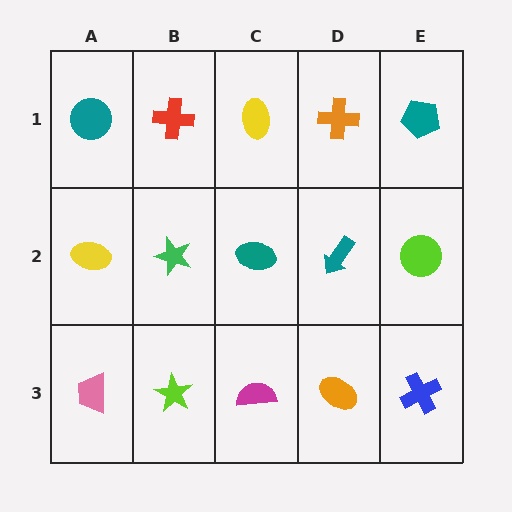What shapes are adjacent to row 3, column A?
A yellow ellipse (row 2, column A), a lime star (row 3, column B).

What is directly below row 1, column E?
A lime circle.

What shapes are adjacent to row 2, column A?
A teal circle (row 1, column A), a pink trapezoid (row 3, column A), a green star (row 2, column B).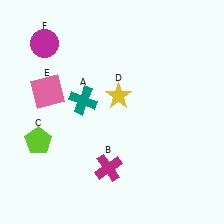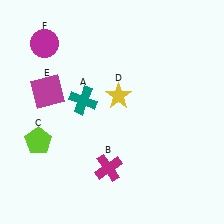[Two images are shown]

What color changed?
The square (E) changed from pink in Image 1 to magenta in Image 2.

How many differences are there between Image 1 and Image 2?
There is 1 difference between the two images.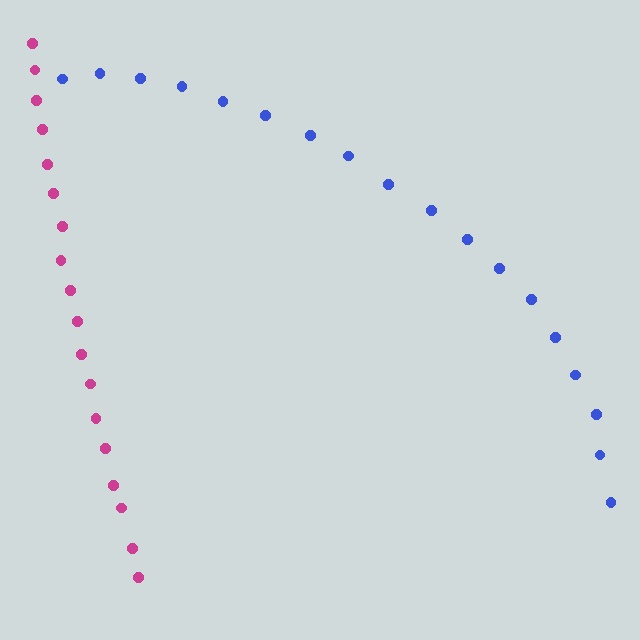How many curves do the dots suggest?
There are 2 distinct paths.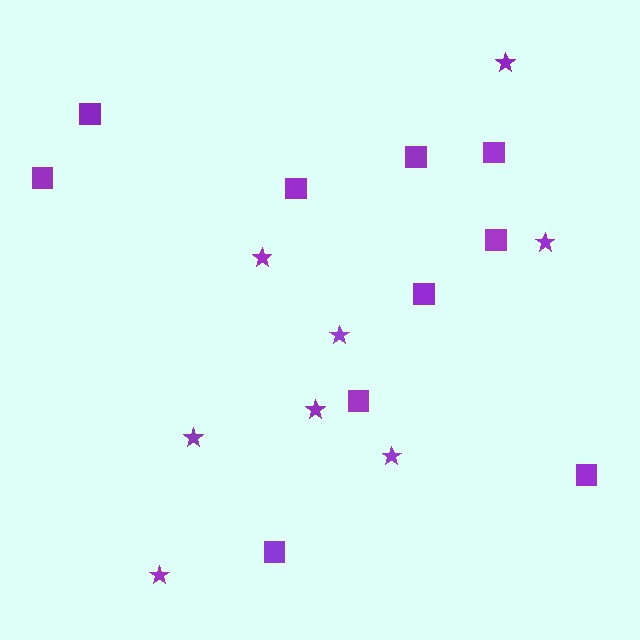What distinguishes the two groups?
There are 2 groups: one group of squares (10) and one group of stars (8).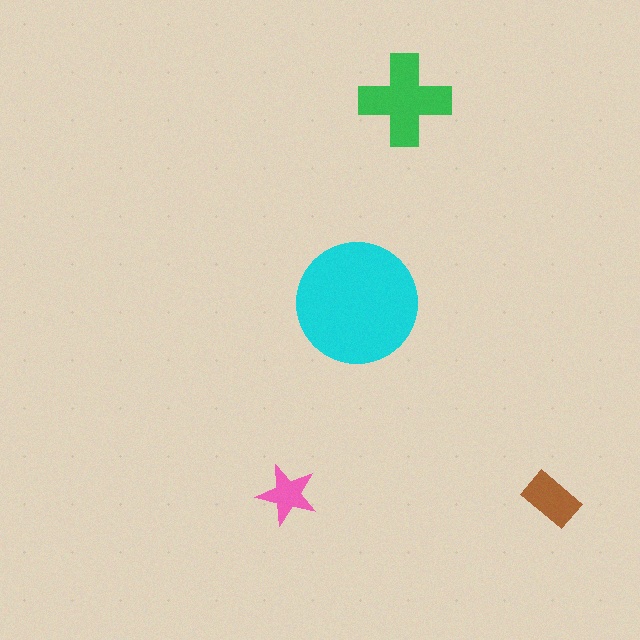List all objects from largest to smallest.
The cyan circle, the green cross, the brown rectangle, the pink star.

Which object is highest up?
The green cross is topmost.